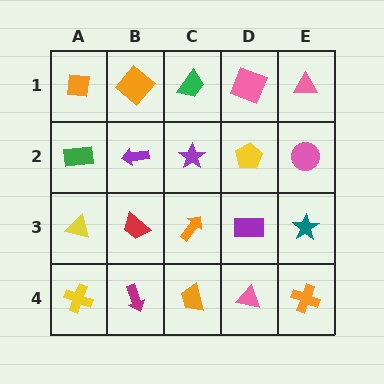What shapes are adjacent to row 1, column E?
A pink circle (row 2, column E), a pink square (row 1, column D).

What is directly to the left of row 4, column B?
A yellow cross.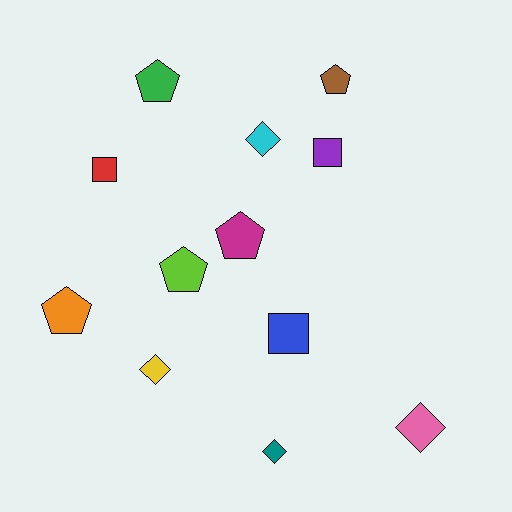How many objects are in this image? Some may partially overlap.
There are 12 objects.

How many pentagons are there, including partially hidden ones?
There are 5 pentagons.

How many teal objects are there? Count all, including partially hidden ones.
There is 1 teal object.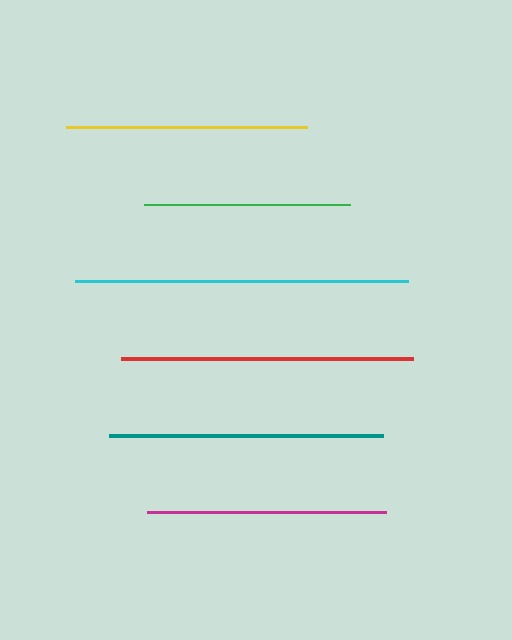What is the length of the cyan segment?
The cyan segment is approximately 334 pixels long.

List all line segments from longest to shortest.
From longest to shortest: cyan, red, teal, yellow, magenta, green.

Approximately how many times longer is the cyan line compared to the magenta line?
The cyan line is approximately 1.4 times the length of the magenta line.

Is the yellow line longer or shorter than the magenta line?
The yellow line is longer than the magenta line.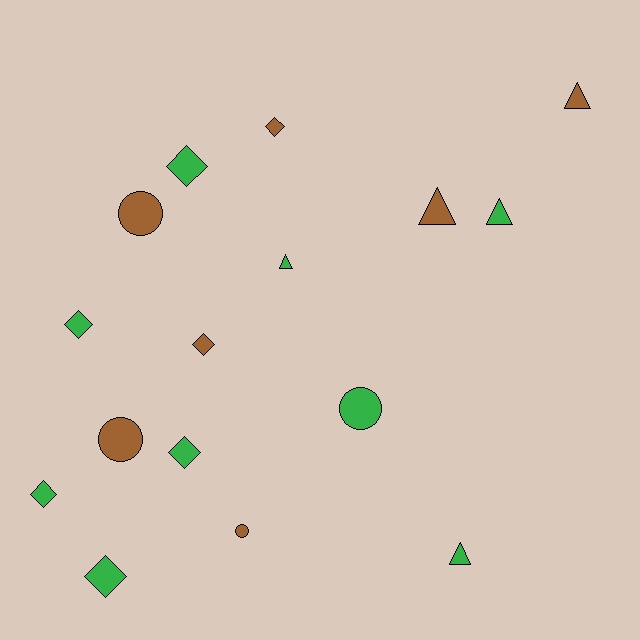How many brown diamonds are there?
There are 2 brown diamonds.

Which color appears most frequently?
Green, with 9 objects.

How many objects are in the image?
There are 16 objects.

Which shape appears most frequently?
Diamond, with 7 objects.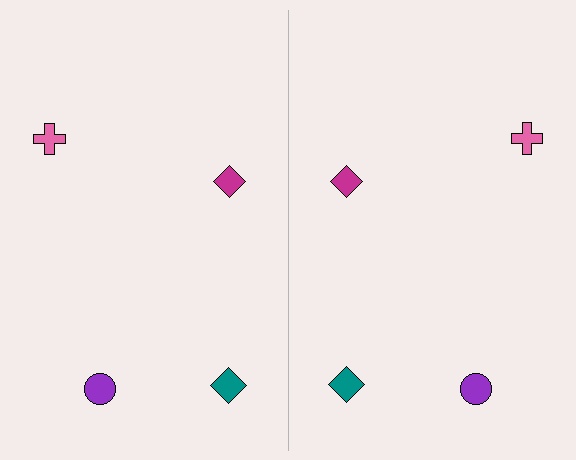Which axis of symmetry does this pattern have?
The pattern has a vertical axis of symmetry running through the center of the image.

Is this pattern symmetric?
Yes, this pattern has bilateral (reflection) symmetry.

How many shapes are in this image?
There are 8 shapes in this image.